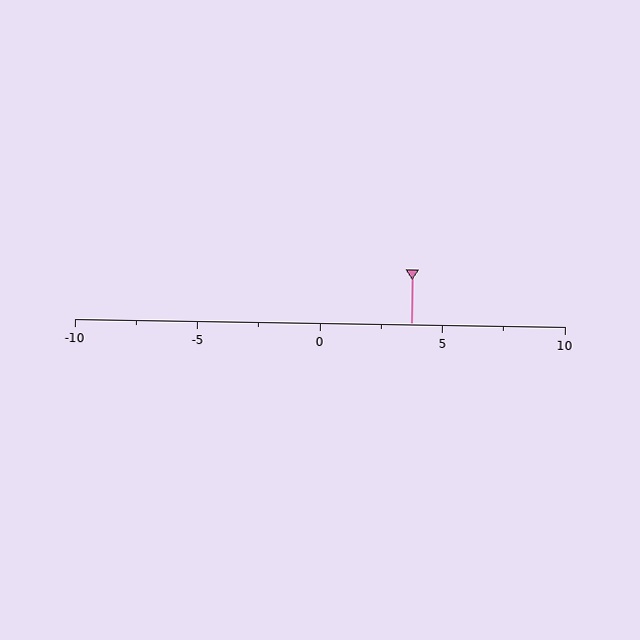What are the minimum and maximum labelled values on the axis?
The axis runs from -10 to 10.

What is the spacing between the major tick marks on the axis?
The major ticks are spaced 5 apart.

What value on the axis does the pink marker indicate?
The marker indicates approximately 3.8.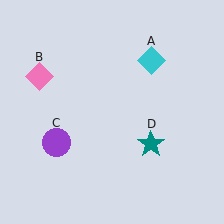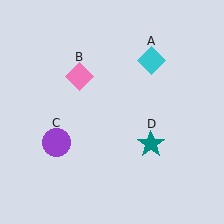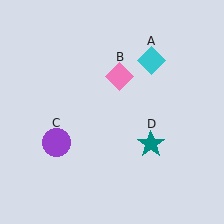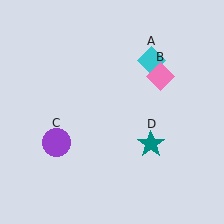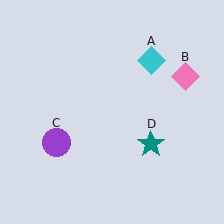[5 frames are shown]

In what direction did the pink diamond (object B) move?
The pink diamond (object B) moved right.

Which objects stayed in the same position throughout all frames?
Cyan diamond (object A) and purple circle (object C) and teal star (object D) remained stationary.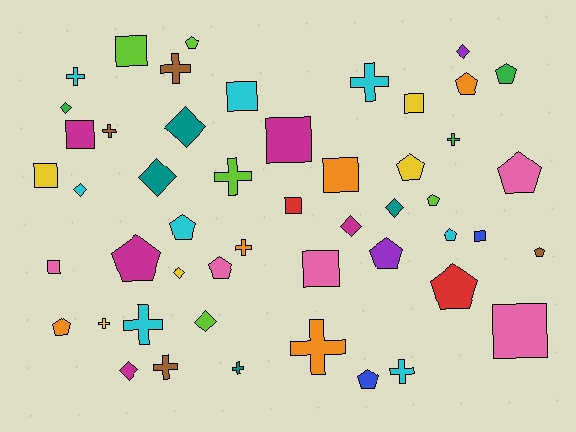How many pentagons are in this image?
There are 15 pentagons.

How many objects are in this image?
There are 50 objects.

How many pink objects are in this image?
There are 5 pink objects.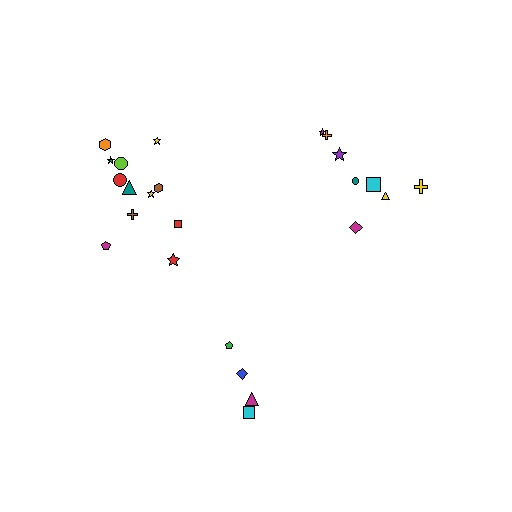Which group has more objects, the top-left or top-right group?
The top-left group.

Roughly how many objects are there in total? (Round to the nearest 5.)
Roughly 25 objects in total.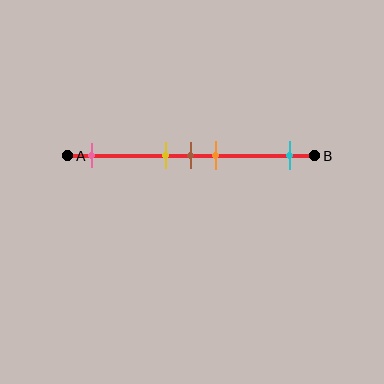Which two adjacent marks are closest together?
The yellow and brown marks are the closest adjacent pair.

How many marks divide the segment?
There are 5 marks dividing the segment.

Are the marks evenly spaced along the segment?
No, the marks are not evenly spaced.